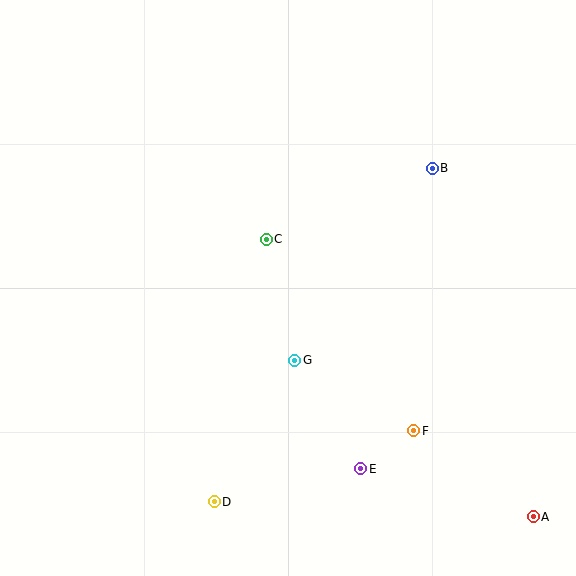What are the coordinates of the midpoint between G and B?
The midpoint between G and B is at (363, 264).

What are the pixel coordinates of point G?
Point G is at (295, 360).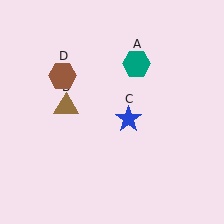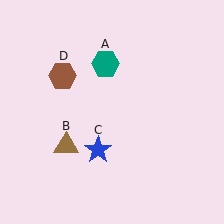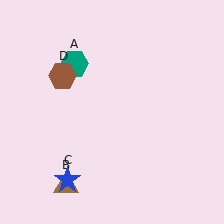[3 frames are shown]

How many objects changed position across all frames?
3 objects changed position: teal hexagon (object A), brown triangle (object B), blue star (object C).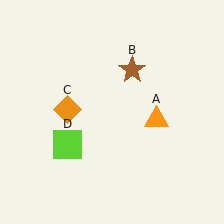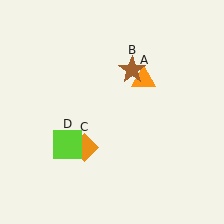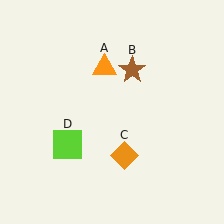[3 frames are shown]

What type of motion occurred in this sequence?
The orange triangle (object A), orange diamond (object C) rotated counterclockwise around the center of the scene.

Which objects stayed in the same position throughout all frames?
Brown star (object B) and lime square (object D) remained stationary.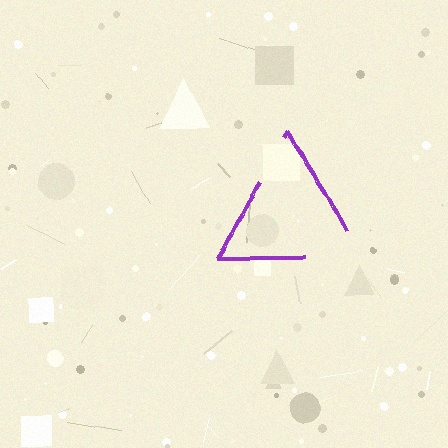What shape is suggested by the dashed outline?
The dashed outline suggests a triangle.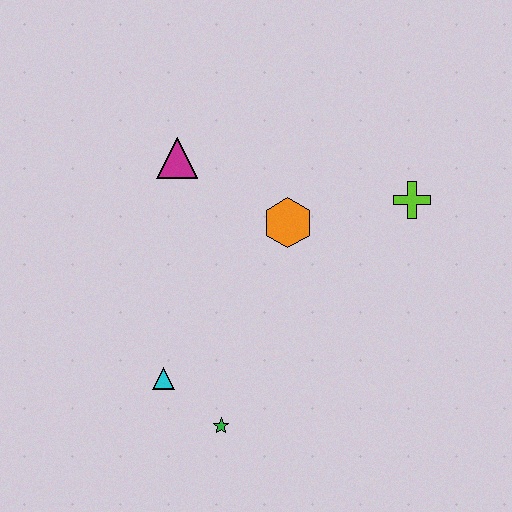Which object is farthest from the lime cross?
The cyan triangle is farthest from the lime cross.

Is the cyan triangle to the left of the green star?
Yes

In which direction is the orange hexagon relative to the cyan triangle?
The orange hexagon is above the cyan triangle.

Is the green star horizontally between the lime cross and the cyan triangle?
Yes